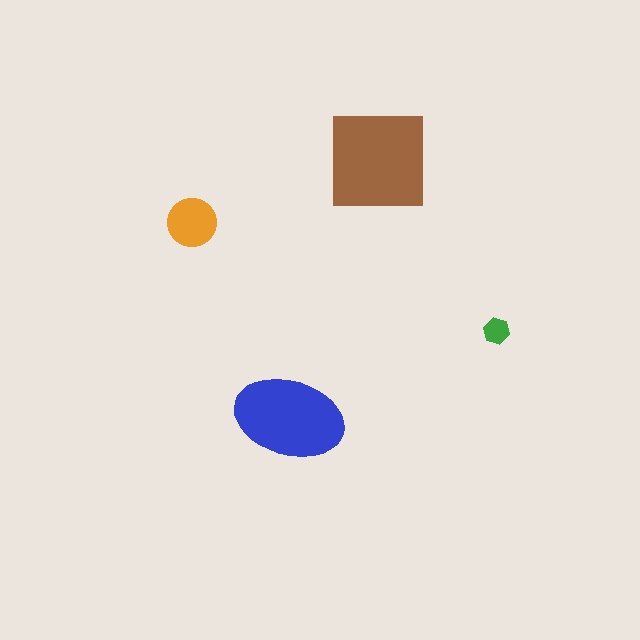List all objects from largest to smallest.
The brown square, the blue ellipse, the orange circle, the green hexagon.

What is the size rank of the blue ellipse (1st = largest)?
2nd.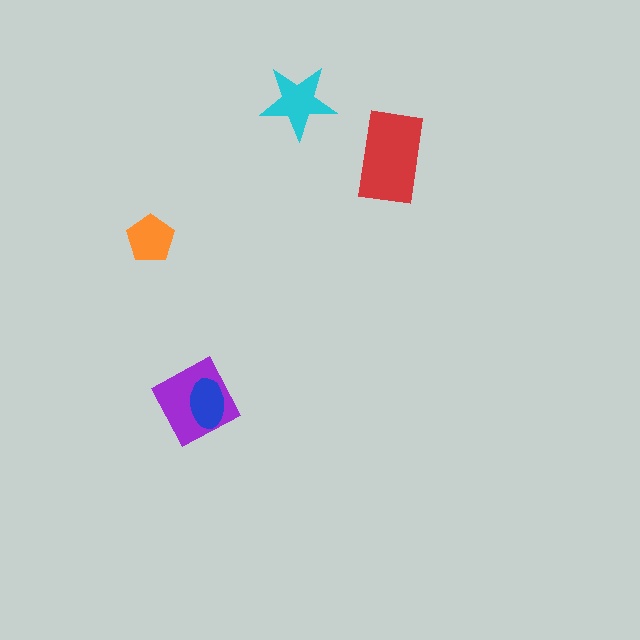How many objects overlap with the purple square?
1 object overlaps with the purple square.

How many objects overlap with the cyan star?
0 objects overlap with the cyan star.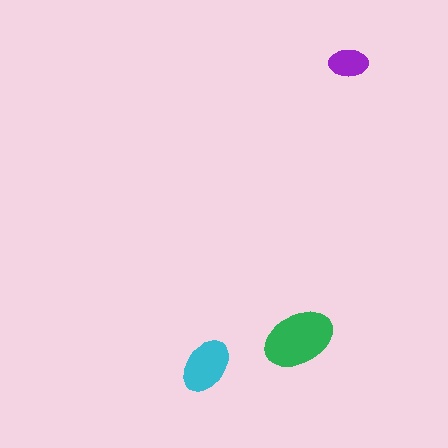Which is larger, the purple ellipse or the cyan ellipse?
The cyan one.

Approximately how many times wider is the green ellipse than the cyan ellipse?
About 1.5 times wider.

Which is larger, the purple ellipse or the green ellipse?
The green one.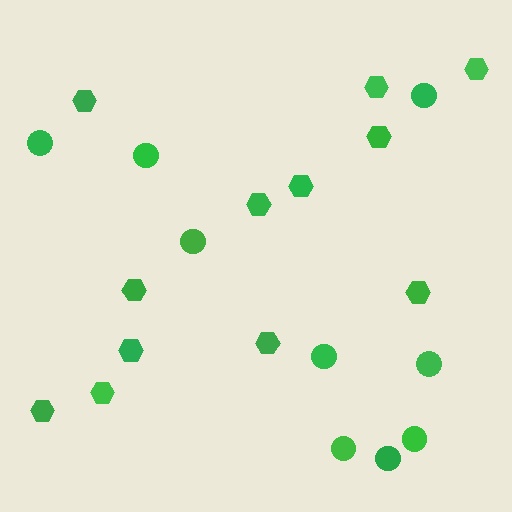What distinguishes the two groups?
There are 2 groups: one group of hexagons (12) and one group of circles (9).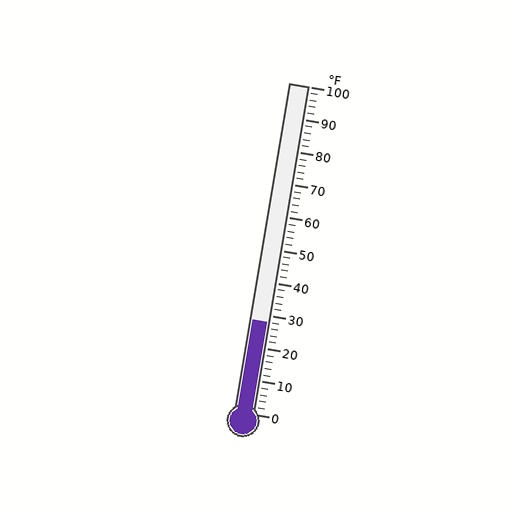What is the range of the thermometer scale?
The thermometer scale ranges from 0°F to 100°F.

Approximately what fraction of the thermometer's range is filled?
The thermometer is filled to approximately 30% of its range.